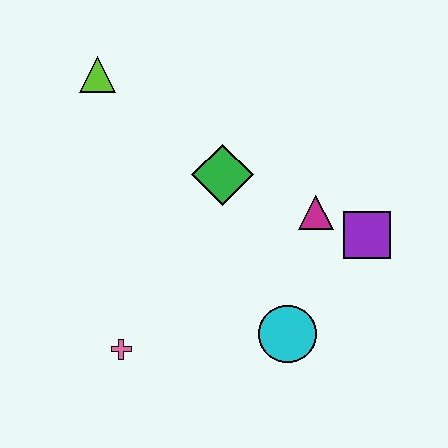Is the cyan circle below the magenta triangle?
Yes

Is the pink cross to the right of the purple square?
No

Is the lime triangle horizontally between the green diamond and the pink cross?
No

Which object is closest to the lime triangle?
The green diamond is closest to the lime triangle.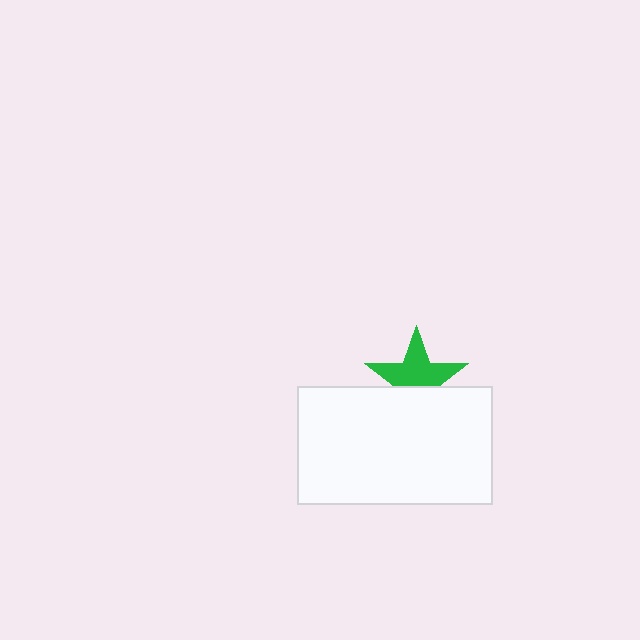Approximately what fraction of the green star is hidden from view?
Roughly 39% of the green star is hidden behind the white rectangle.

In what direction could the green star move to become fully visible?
The green star could move up. That would shift it out from behind the white rectangle entirely.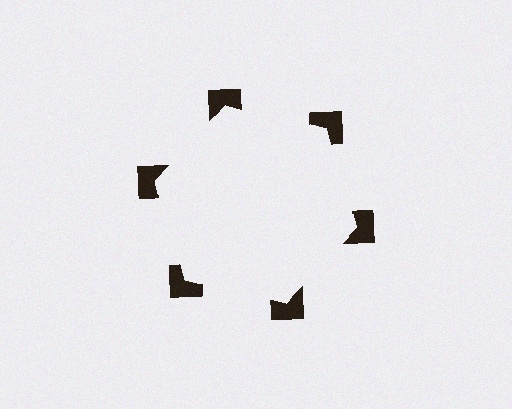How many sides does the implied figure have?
6 sides.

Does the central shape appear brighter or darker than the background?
It typically appears slightly brighter than the background, even though no actual brightness change is drawn.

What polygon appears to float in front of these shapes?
An illusory hexagon — its edges are inferred from the aligned wedge cuts in the notched squares, not physically drawn.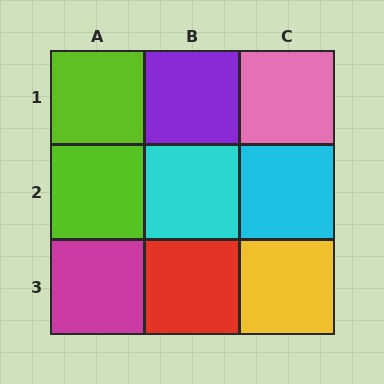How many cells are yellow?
1 cell is yellow.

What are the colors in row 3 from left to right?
Magenta, red, yellow.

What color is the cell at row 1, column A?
Lime.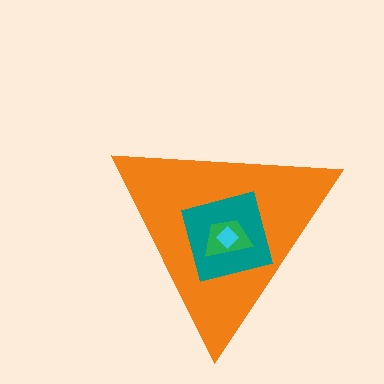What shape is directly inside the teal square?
The green trapezoid.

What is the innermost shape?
The cyan diamond.